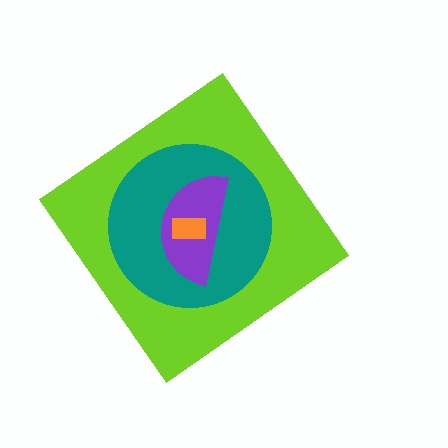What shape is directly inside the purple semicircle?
The orange rectangle.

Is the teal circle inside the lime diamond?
Yes.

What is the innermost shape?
The orange rectangle.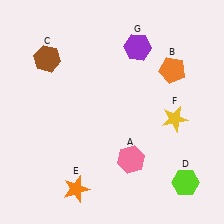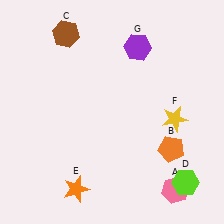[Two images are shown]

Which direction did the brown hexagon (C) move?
The brown hexagon (C) moved up.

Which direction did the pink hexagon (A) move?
The pink hexagon (A) moved right.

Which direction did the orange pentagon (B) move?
The orange pentagon (B) moved down.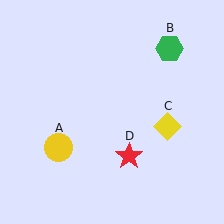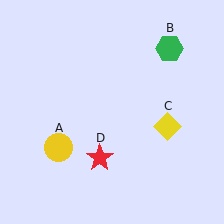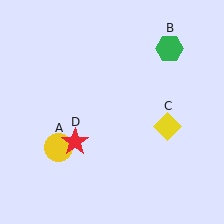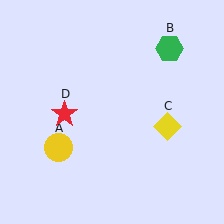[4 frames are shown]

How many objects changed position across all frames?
1 object changed position: red star (object D).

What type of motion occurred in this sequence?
The red star (object D) rotated clockwise around the center of the scene.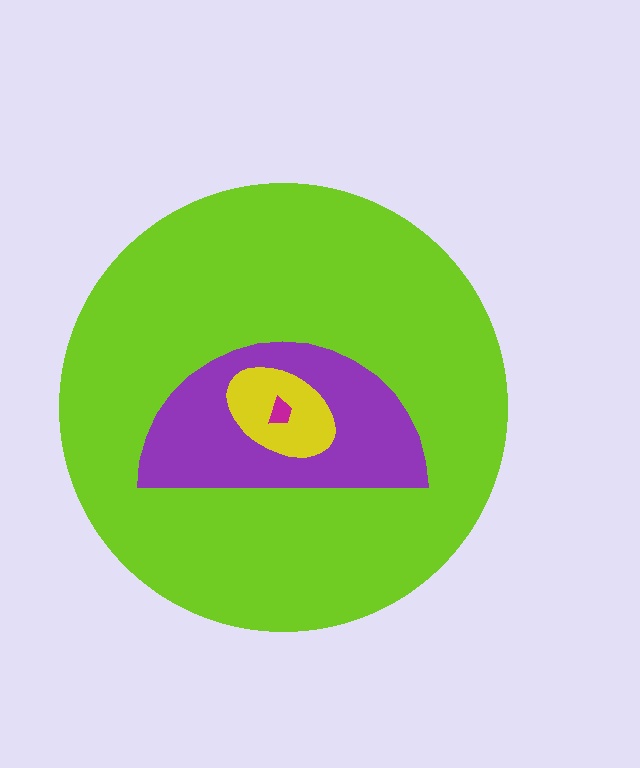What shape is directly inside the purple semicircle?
The yellow ellipse.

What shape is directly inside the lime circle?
The purple semicircle.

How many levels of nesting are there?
4.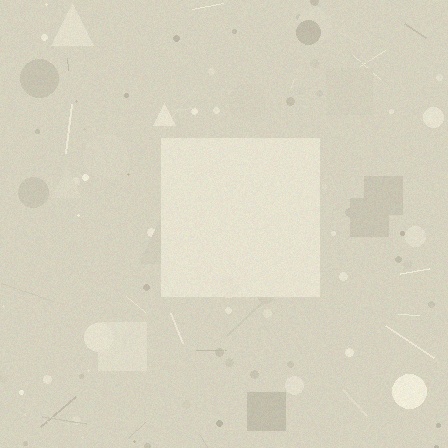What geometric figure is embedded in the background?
A square is embedded in the background.